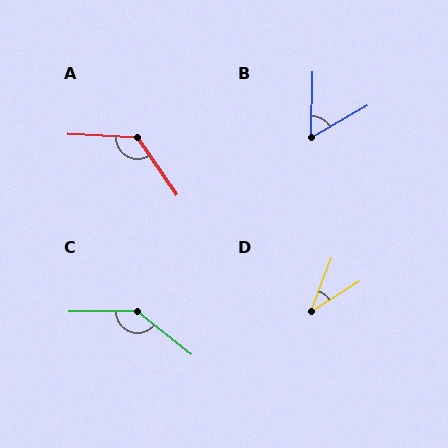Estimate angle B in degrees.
Approximately 58 degrees.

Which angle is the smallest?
D, at approximately 37 degrees.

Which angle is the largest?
C, at approximately 141 degrees.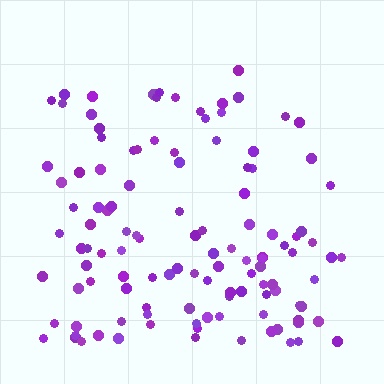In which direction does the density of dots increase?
From top to bottom, with the bottom side densest.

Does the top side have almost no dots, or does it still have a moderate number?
Still a moderate number, just noticeably fewer than the bottom.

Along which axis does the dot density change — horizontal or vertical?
Vertical.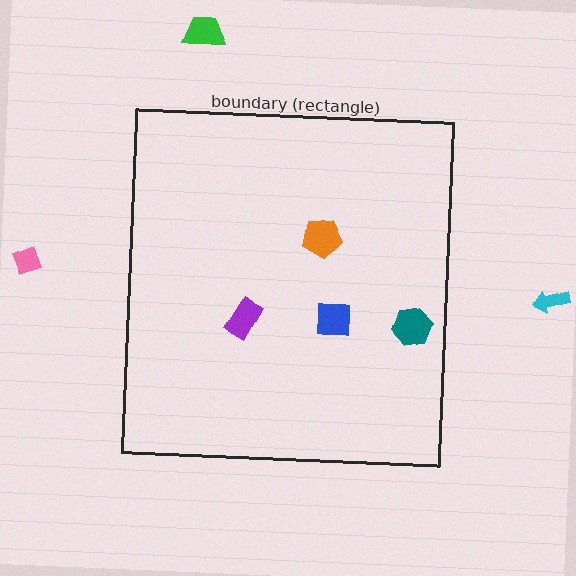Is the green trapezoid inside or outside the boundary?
Outside.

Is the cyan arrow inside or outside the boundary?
Outside.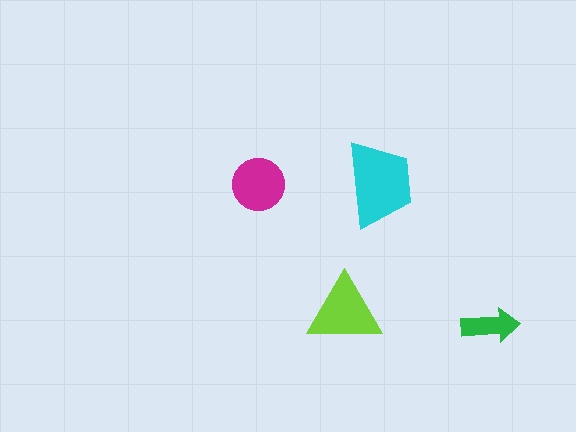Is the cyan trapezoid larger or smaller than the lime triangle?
Larger.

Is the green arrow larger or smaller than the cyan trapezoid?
Smaller.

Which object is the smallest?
The green arrow.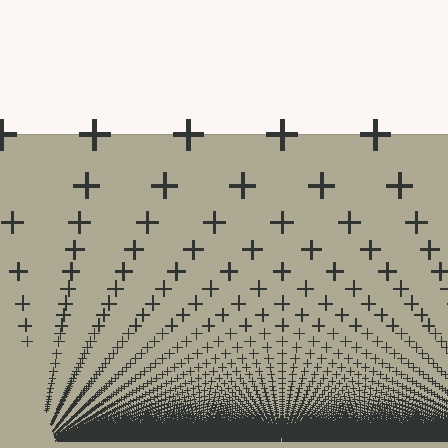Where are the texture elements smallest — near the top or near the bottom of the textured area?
Near the bottom.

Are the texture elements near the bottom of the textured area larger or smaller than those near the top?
Smaller. The gradient is inverted — elements near the bottom are smaller and denser.